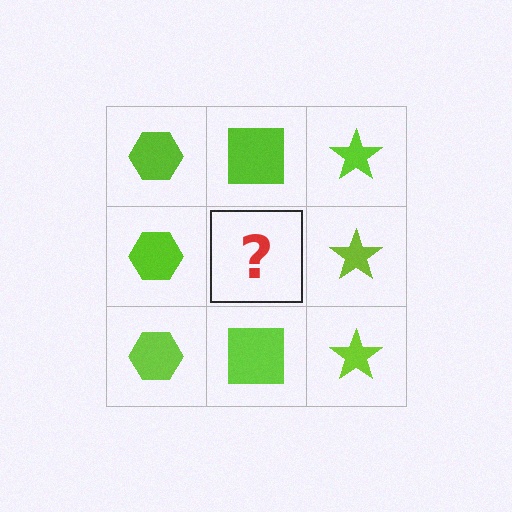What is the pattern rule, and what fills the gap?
The rule is that each column has a consistent shape. The gap should be filled with a lime square.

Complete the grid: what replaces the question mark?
The question mark should be replaced with a lime square.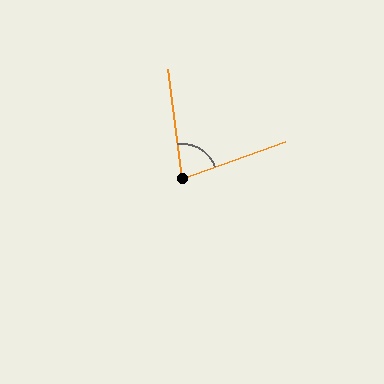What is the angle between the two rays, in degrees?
Approximately 77 degrees.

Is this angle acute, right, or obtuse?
It is acute.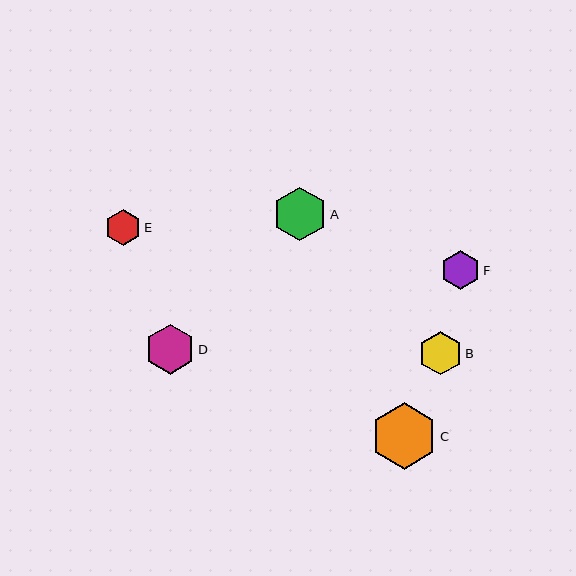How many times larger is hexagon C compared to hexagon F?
Hexagon C is approximately 1.7 times the size of hexagon F.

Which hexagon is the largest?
Hexagon C is the largest with a size of approximately 67 pixels.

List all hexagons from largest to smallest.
From largest to smallest: C, A, D, B, F, E.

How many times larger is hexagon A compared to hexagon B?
Hexagon A is approximately 1.2 times the size of hexagon B.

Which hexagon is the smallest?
Hexagon E is the smallest with a size of approximately 36 pixels.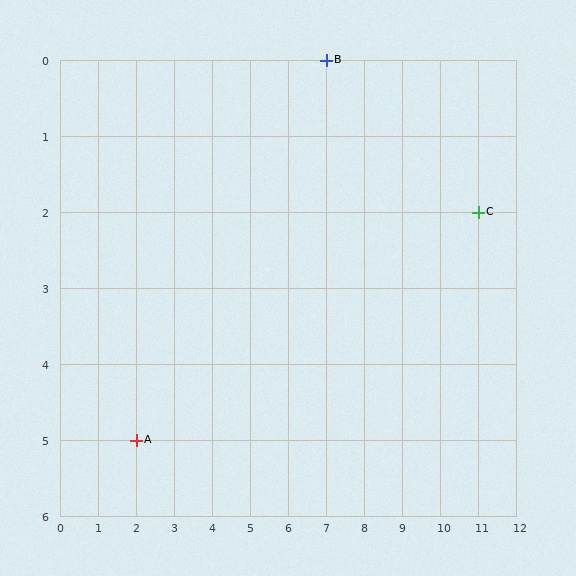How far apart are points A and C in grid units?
Points A and C are 9 columns and 3 rows apart (about 9.5 grid units diagonally).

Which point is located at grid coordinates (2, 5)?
Point A is at (2, 5).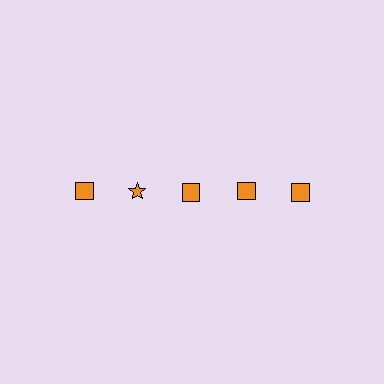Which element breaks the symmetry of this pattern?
The orange star in the top row, second from left column breaks the symmetry. All other shapes are orange squares.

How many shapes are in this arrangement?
There are 5 shapes arranged in a grid pattern.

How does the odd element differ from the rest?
It has a different shape: star instead of square.